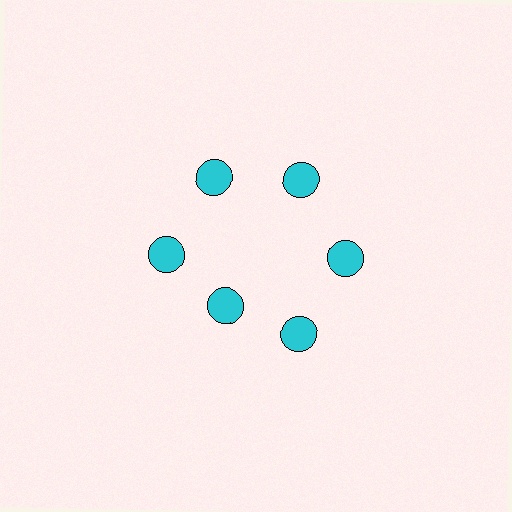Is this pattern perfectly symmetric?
No. The 6 cyan circles are arranged in a ring, but one element near the 7 o'clock position is pulled inward toward the center, breaking the 6-fold rotational symmetry.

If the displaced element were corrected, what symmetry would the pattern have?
It would have 6-fold rotational symmetry — the pattern would map onto itself every 60 degrees.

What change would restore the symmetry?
The symmetry would be restored by moving it outward, back onto the ring so that all 6 circles sit at equal angles and equal distance from the center.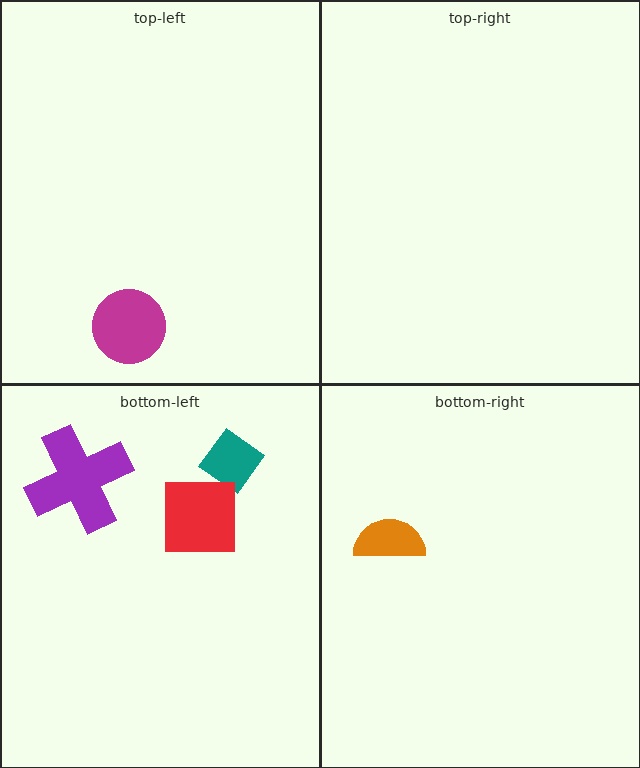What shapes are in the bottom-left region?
The teal diamond, the red square, the purple cross.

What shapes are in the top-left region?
The magenta circle.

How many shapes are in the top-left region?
1.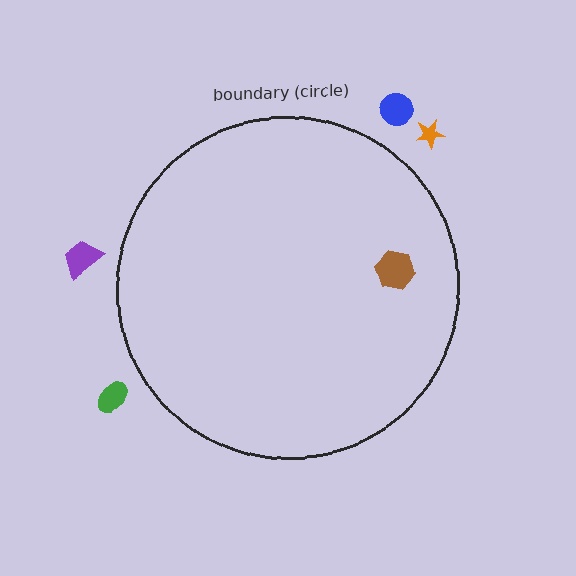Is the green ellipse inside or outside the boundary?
Outside.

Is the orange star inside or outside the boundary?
Outside.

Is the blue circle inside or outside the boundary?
Outside.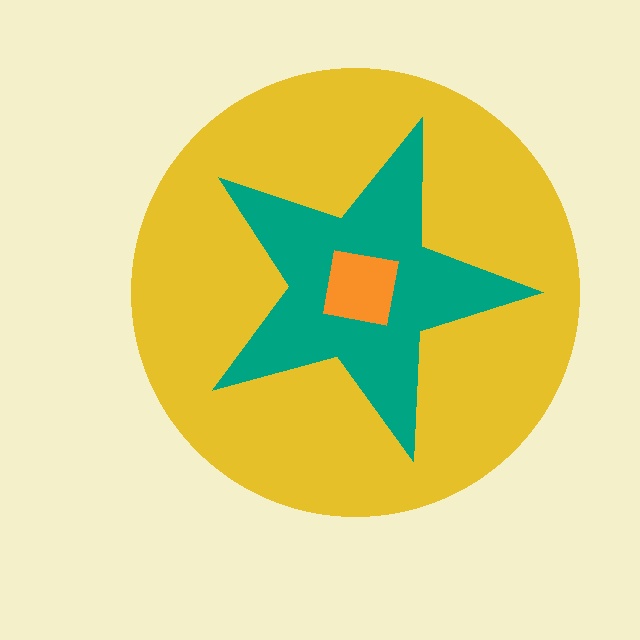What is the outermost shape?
The yellow circle.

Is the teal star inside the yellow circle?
Yes.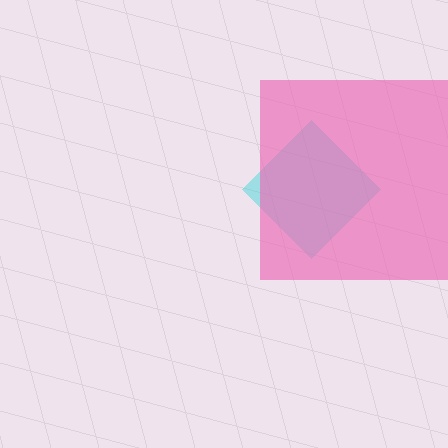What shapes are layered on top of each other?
The layered shapes are: a cyan diamond, a pink square.